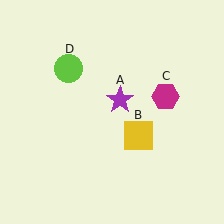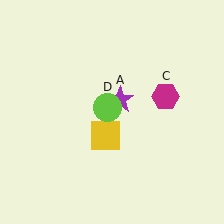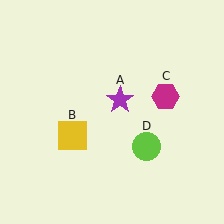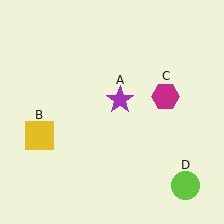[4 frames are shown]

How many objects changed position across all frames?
2 objects changed position: yellow square (object B), lime circle (object D).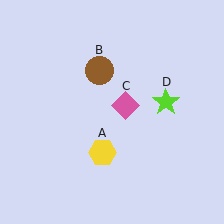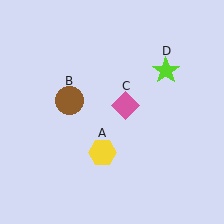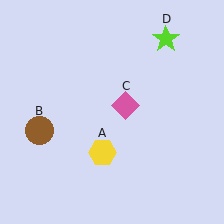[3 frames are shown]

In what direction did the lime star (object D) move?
The lime star (object D) moved up.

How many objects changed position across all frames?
2 objects changed position: brown circle (object B), lime star (object D).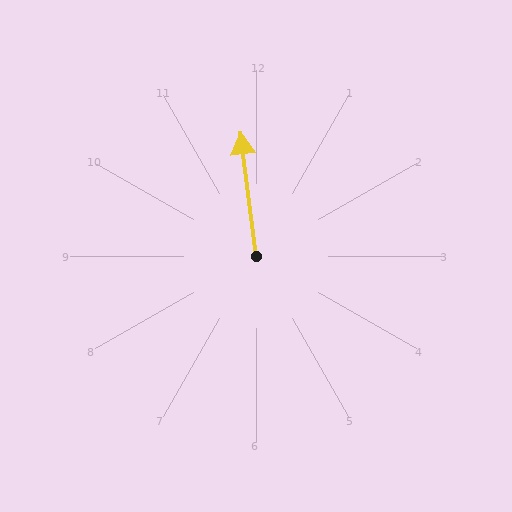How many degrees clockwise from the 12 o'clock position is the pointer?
Approximately 353 degrees.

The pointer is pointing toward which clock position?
Roughly 12 o'clock.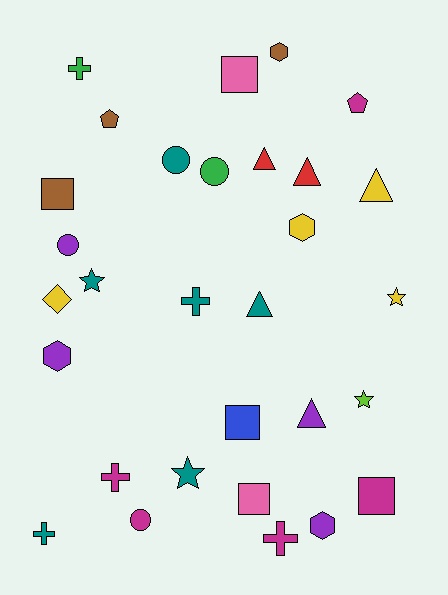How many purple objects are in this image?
There are 4 purple objects.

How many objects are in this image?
There are 30 objects.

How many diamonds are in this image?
There is 1 diamond.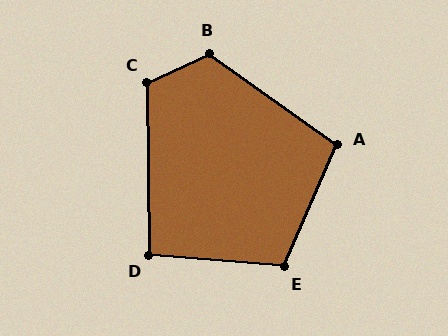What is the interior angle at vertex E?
Approximately 109 degrees (obtuse).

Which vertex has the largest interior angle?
B, at approximately 120 degrees.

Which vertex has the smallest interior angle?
D, at approximately 95 degrees.